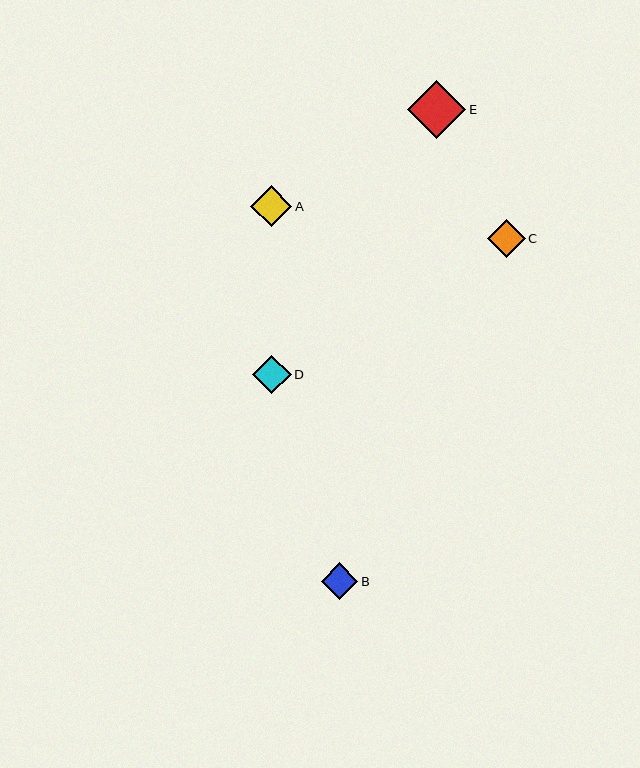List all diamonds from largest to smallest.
From largest to smallest: E, A, D, C, B.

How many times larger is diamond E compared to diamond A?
Diamond E is approximately 1.4 times the size of diamond A.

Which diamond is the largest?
Diamond E is the largest with a size of approximately 58 pixels.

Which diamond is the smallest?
Diamond B is the smallest with a size of approximately 36 pixels.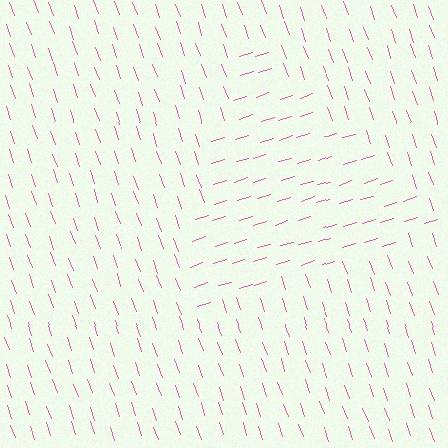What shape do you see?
I see a triangle.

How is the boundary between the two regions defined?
The boundary is defined purely by a change in line orientation (approximately 89 degrees difference). All lines are the same color and thickness.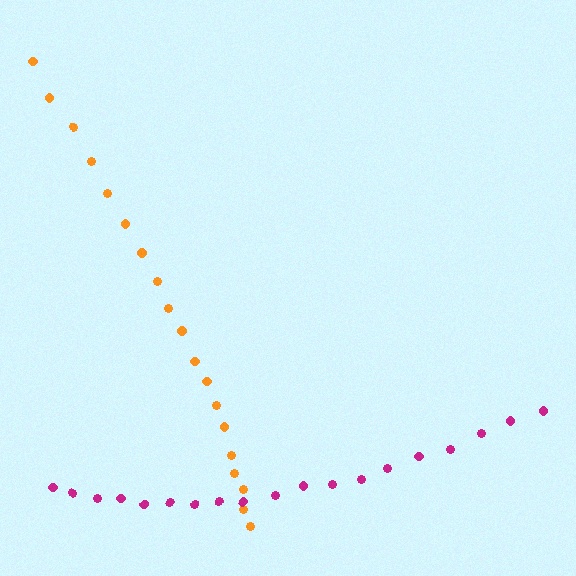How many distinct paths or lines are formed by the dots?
There are 2 distinct paths.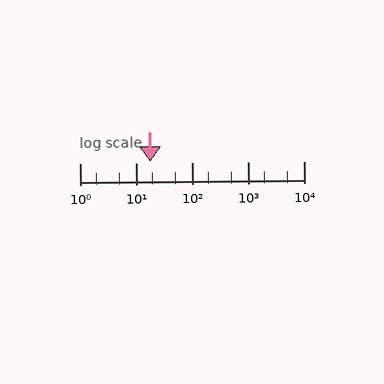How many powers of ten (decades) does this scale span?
The scale spans 4 decades, from 1 to 10000.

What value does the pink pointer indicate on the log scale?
The pointer indicates approximately 18.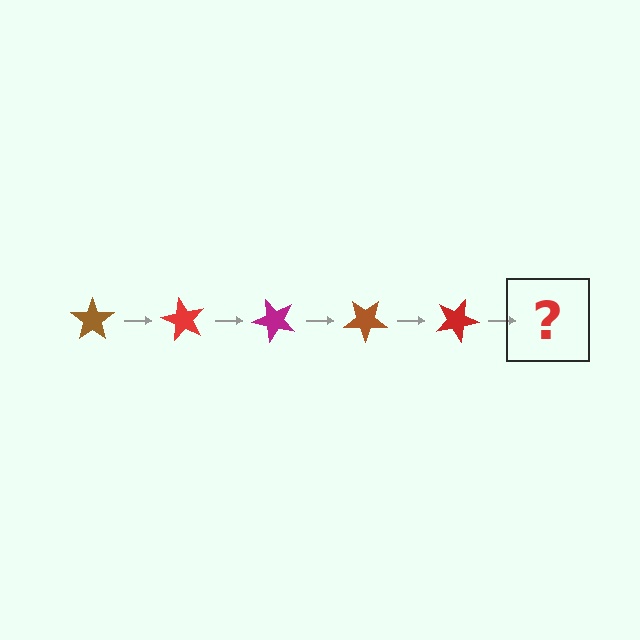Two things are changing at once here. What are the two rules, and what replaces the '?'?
The two rules are that it rotates 60 degrees each step and the color cycles through brown, red, and magenta. The '?' should be a magenta star, rotated 300 degrees from the start.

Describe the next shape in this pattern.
It should be a magenta star, rotated 300 degrees from the start.